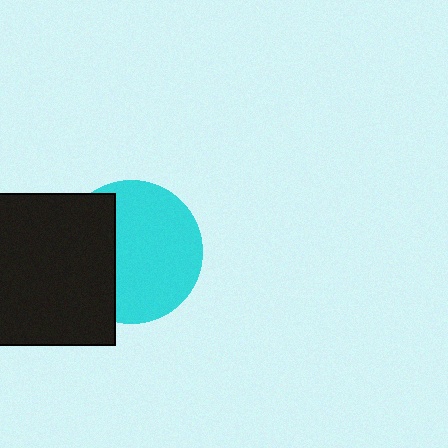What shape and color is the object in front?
The object in front is a black square.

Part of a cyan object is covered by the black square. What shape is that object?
It is a circle.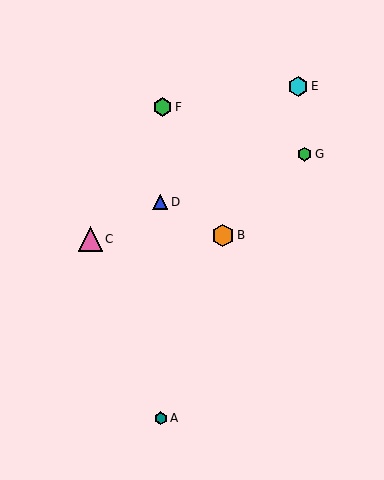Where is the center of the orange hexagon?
The center of the orange hexagon is at (223, 236).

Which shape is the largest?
The pink triangle (labeled C) is the largest.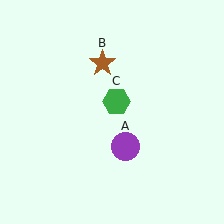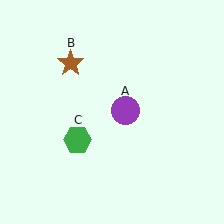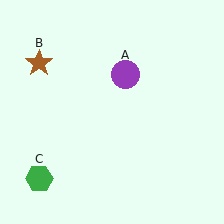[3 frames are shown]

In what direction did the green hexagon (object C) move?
The green hexagon (object C) moved down and to the left.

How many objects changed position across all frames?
3 objects changed position: purple circle (object A), brown star (object B), green hexagon (object C).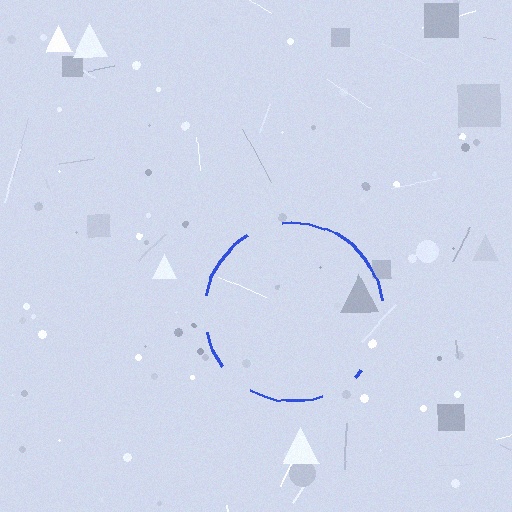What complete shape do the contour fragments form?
The contour fragments form a circle.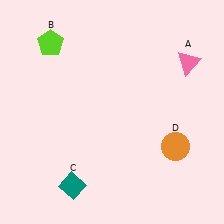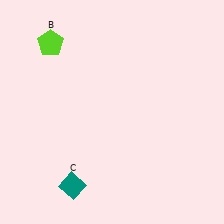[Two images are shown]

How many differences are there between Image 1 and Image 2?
There are 2 differences between the two images.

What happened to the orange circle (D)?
The orange circle (D) was removed in Image 2. It was in the bottom-right area of Image 1.